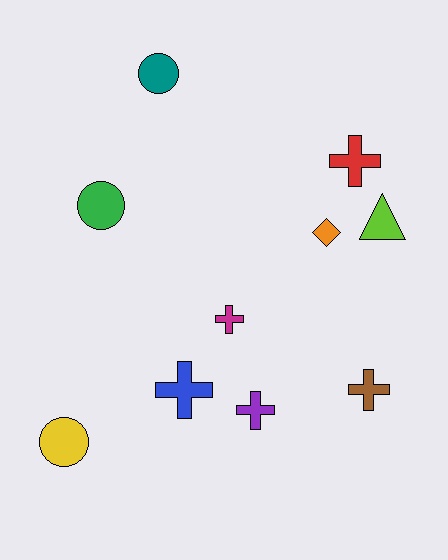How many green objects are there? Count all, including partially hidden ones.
There is 1 green object.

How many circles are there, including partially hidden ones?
There are 3 circles.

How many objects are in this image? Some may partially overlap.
There are 10 objects.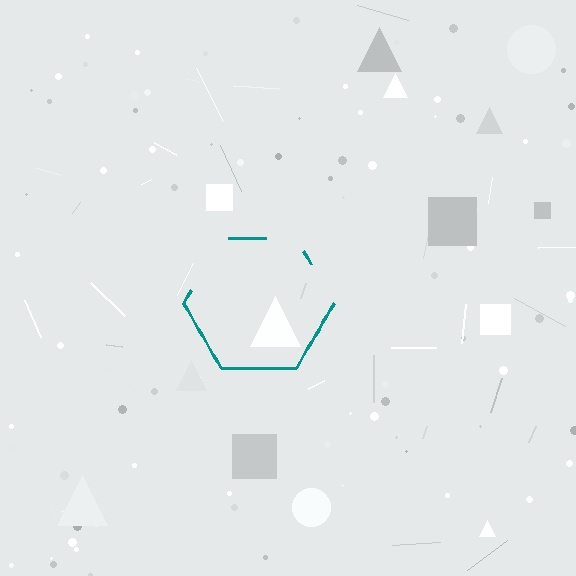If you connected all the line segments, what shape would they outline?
They would outline a hexagon.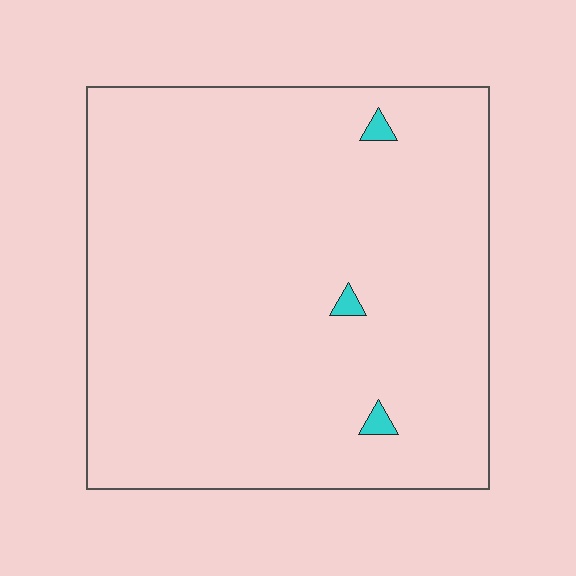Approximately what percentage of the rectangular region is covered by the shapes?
Approximately 0%.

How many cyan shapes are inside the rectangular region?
3.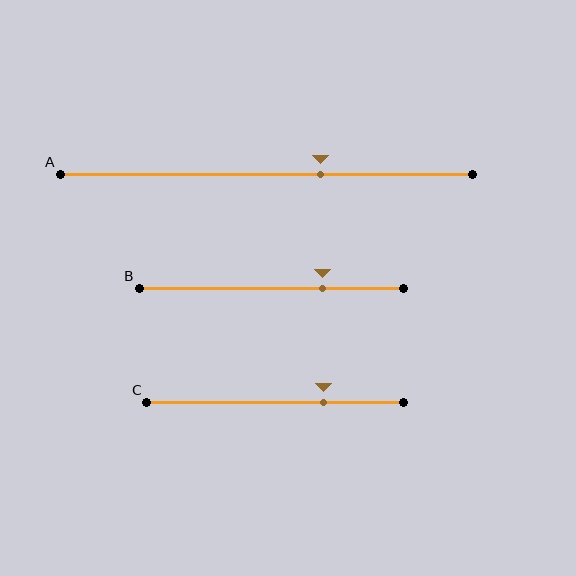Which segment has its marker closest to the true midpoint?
Segment A has its marker closest to the true midpoint.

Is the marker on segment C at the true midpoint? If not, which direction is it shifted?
No, the marker on segment C is shifted to the right by about 19% of the segment length.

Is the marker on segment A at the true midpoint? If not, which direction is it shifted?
No, the marker on segment A is shifted to the right by about 13% of the segment length.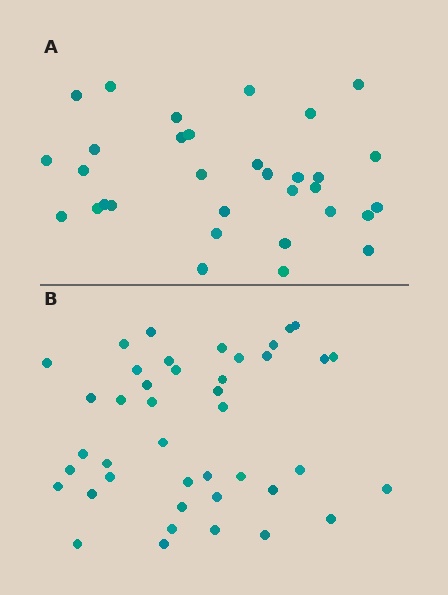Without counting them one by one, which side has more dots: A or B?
Region B (the bottom region) has more dots.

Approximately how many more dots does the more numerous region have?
Region B has roughly 10 or so more dots than region A.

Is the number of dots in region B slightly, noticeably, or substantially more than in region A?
Region B has noticeably more, but not dramatically so. The ratio is roughly 1.3 to 1.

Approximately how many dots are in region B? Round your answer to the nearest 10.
About 40 dots. (The exact count is 42, which rounds to 40.)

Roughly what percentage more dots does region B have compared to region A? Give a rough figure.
About 30% more.